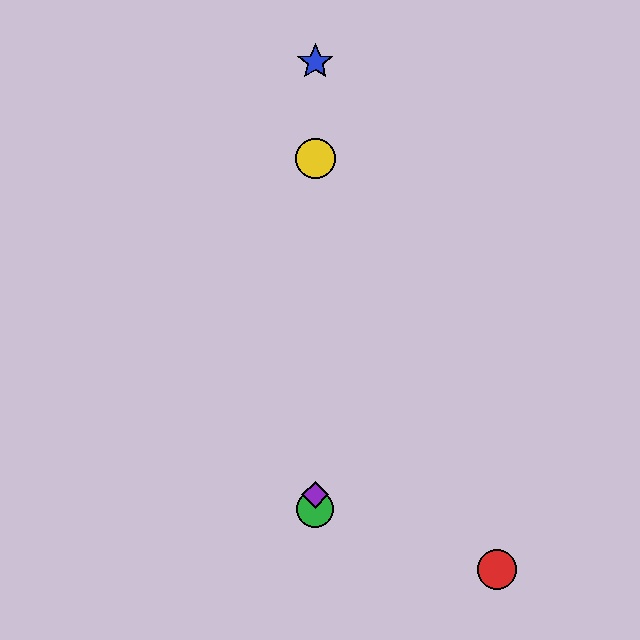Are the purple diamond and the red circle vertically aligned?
No, the purple diamond is at x≈315 and the red circle is at x≈497.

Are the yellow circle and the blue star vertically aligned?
Yes, both are at x≈315.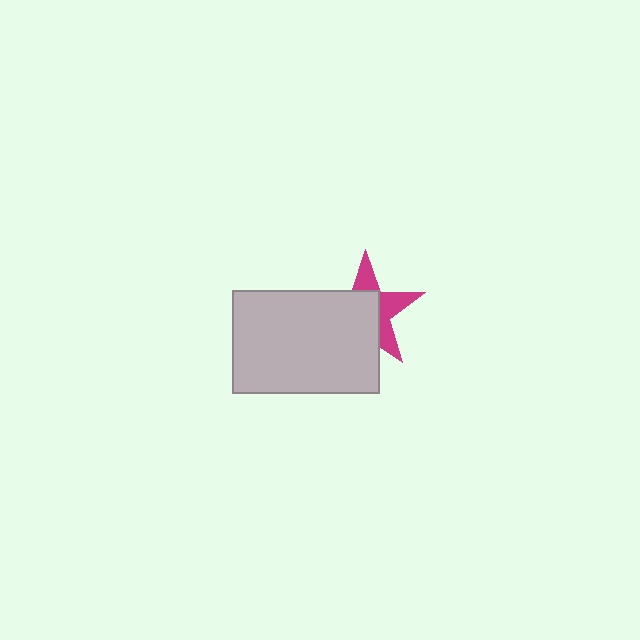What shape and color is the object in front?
The object in front is a light gray rectangle.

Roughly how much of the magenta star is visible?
A small part of it is visible (roughly 41%).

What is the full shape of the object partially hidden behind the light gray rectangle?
The partially hidden object is a magenta star.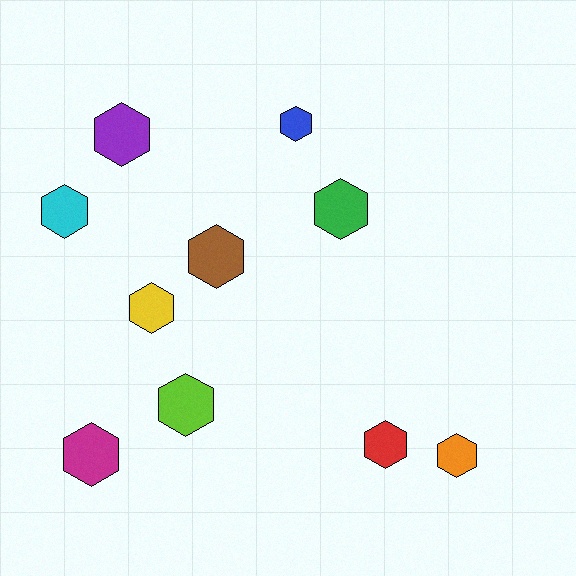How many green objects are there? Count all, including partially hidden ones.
There is 1 green object.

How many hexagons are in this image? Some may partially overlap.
There are 10 hexagons.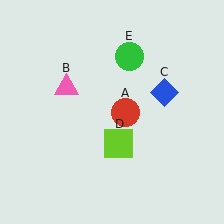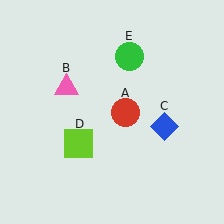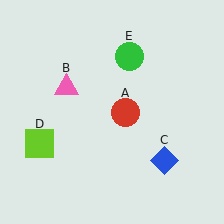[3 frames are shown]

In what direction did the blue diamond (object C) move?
The blue diamond (object C) moved down.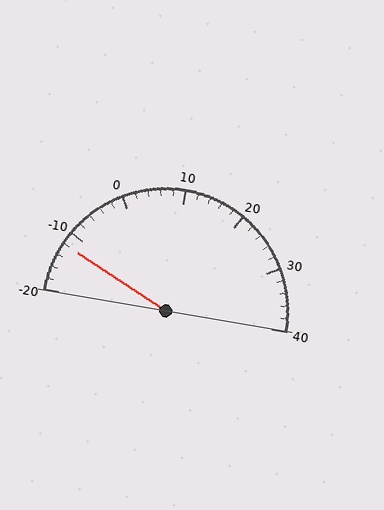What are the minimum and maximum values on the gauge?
The gauge ranges from -20 to 40.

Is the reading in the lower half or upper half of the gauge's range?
The reading is in the lower half of the range (-20 to 40).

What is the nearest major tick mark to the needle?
The nearest major tick mark is -10.